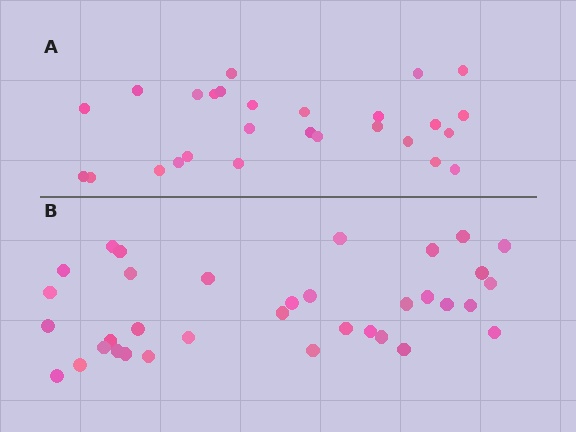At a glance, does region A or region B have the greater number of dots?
Region B (the bottom region) has more dots.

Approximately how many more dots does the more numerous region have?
Region B has roughly 8 or so more dots than region A.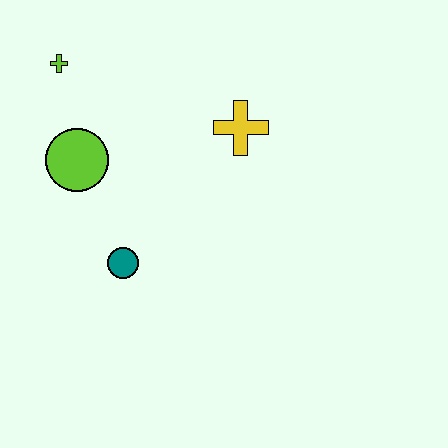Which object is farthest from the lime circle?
The yellow cross is farthest from the lime circle.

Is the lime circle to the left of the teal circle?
Yes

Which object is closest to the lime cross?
The lime circle is closest to the lime cross.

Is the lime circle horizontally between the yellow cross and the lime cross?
Yes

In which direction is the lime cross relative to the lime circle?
The lime cross is above the lime circle.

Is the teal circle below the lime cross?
Yes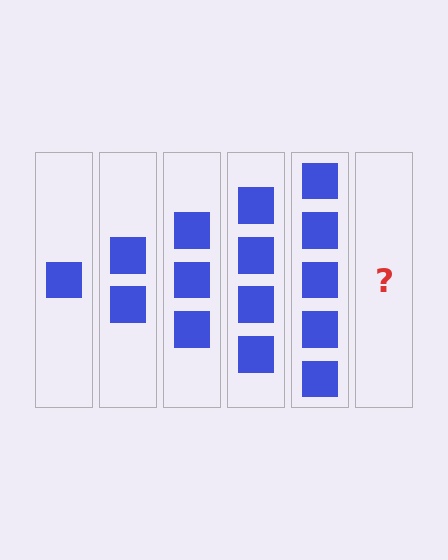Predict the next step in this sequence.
The next step is 6 squares.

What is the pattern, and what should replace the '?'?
The pattern is that each step adds one more square. The '?' should be 6 squares.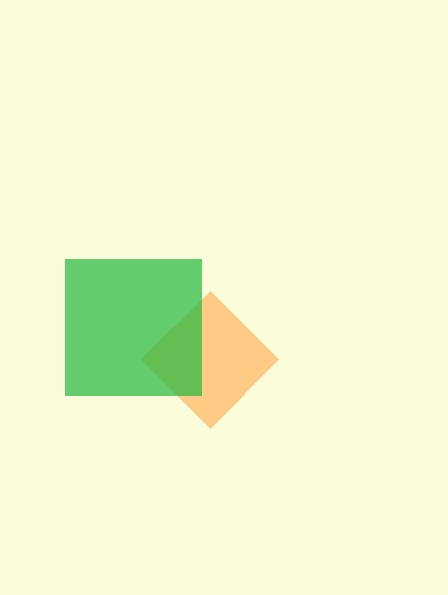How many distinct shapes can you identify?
There are 2 distinct shapes: an orange diamond, a green square.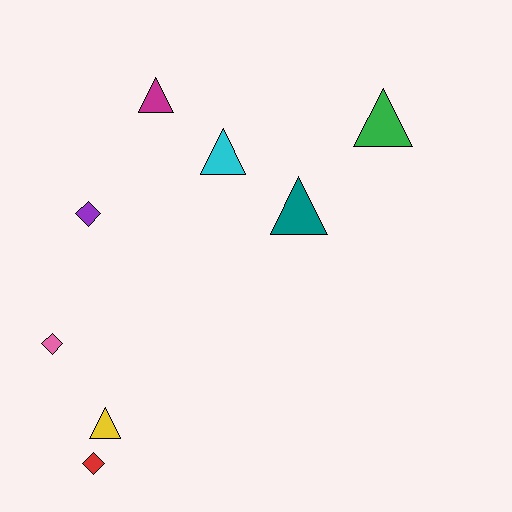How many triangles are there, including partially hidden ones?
There are 5 triangles.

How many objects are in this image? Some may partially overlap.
There are 8 objects.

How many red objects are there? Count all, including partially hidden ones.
There is 1 red object.